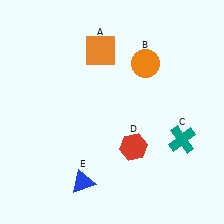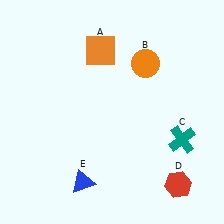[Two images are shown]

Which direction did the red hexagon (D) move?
The red hexagon (D) moved right.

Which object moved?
The red hexagon (D) moved right.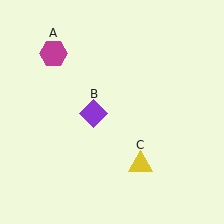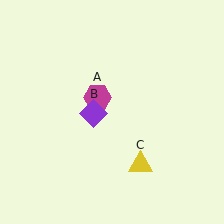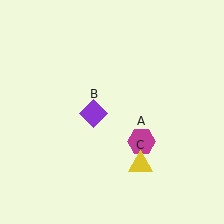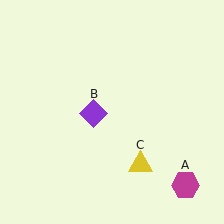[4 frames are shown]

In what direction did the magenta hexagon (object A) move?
The magenta hexagon (object A) moved down and to the right.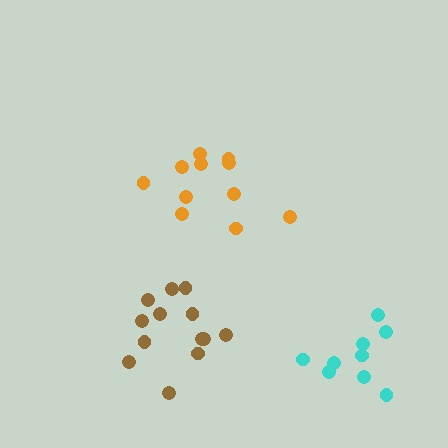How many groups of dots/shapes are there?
There are 3 groups.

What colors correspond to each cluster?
The clusters are colored: cyan, orange, brown.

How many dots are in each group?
Group 1: 9 dots, Group 2: 11 dots, Group 3: 13 dots (33 total).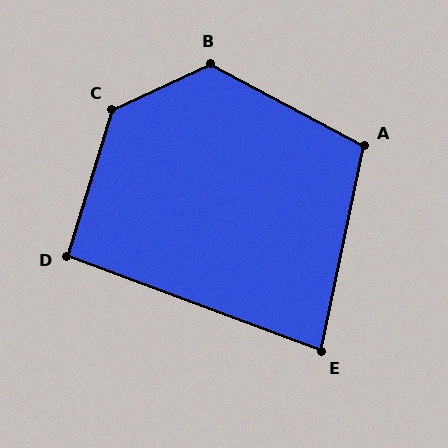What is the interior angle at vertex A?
Approximately 106 degrees (obtuse).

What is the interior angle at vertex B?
Approximately 127 degrees (obtuse).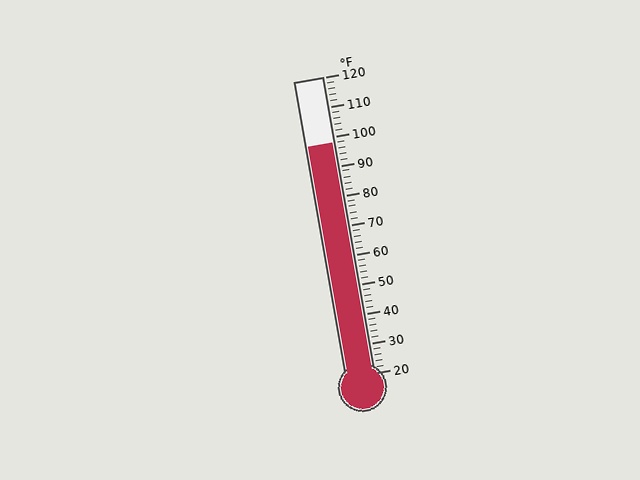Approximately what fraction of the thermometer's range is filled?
The thermometer is filled to approximately 80% of its range.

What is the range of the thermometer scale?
The thermometer scale ranges from 20°F to 120°F.